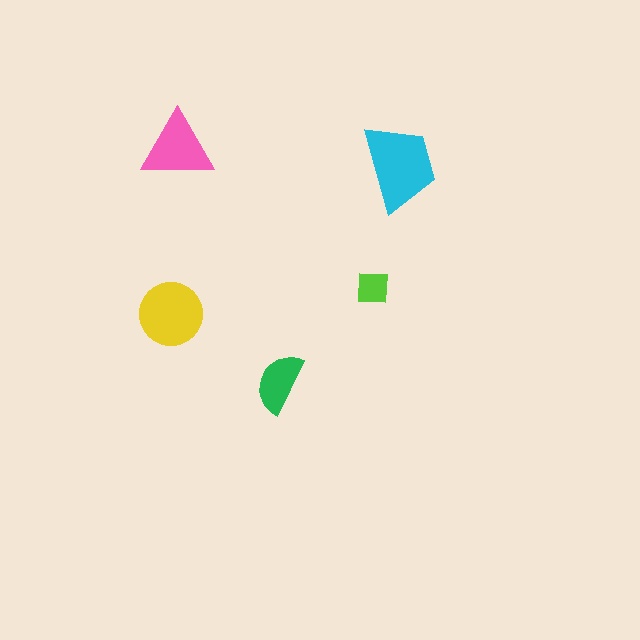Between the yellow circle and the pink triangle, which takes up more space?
The yellow circle.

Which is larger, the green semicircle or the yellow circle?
The yellow circle.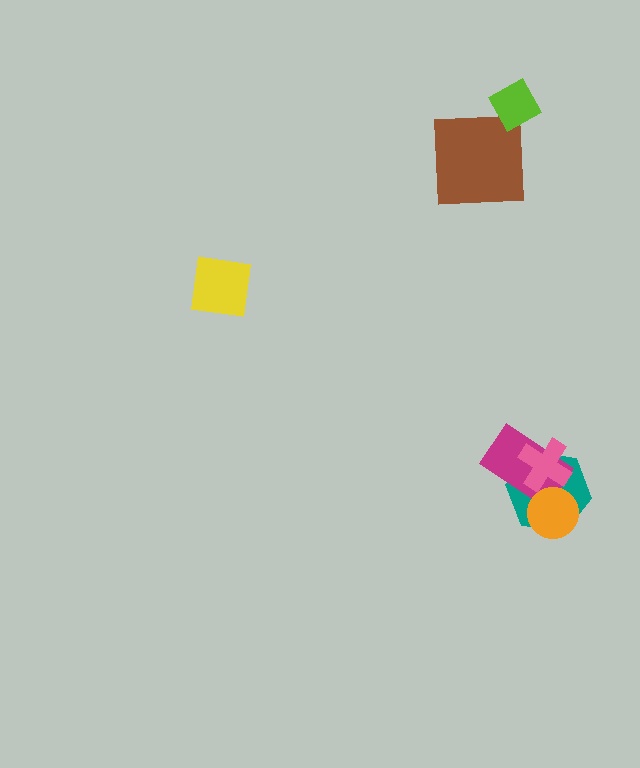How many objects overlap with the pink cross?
2 objects overlap with the pink cross.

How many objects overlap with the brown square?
0 objects overlap with the brown square.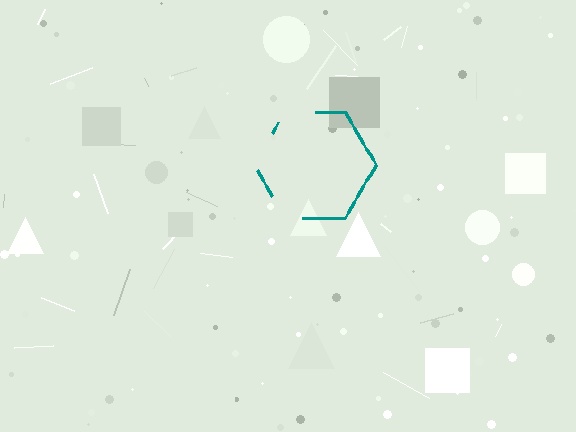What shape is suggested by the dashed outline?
The dashed outline suggests a hexagon.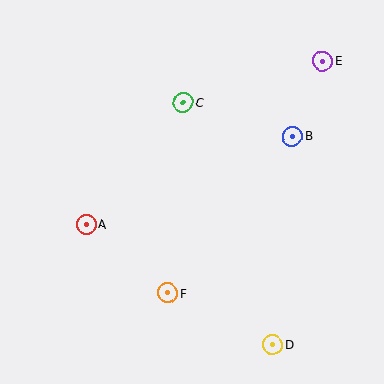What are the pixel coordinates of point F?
Point F is at (168, 293).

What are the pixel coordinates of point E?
Point E is at (322, 61).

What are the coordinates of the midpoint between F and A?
The midpoint between F and A is at (127, 259).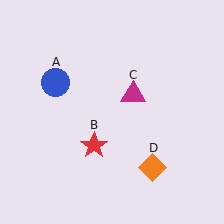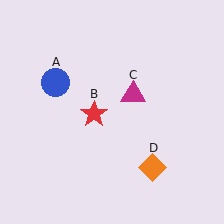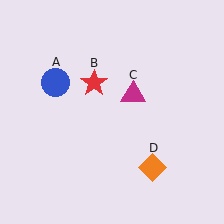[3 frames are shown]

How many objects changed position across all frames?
1 object changed position: red star (object B).